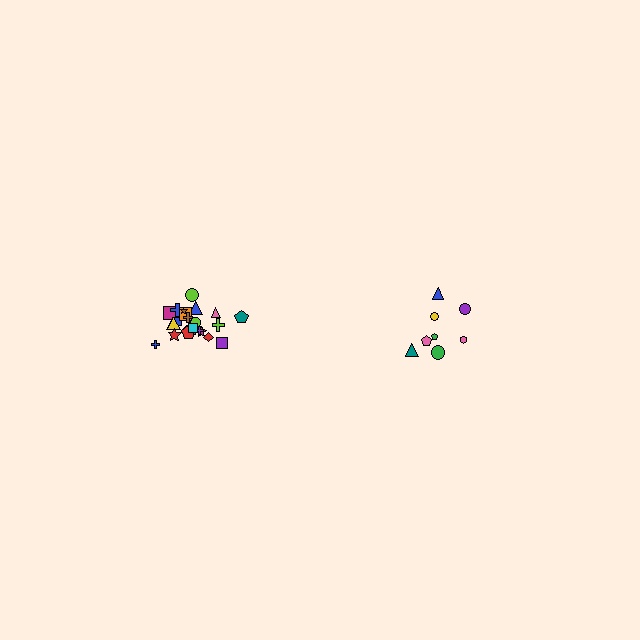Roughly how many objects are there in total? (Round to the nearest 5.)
Roughly 35 objects in total.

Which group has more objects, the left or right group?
The left group.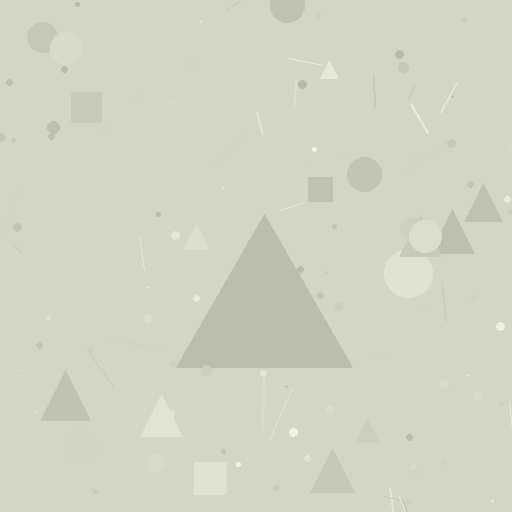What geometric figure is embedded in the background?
A triangle is embedded in the background.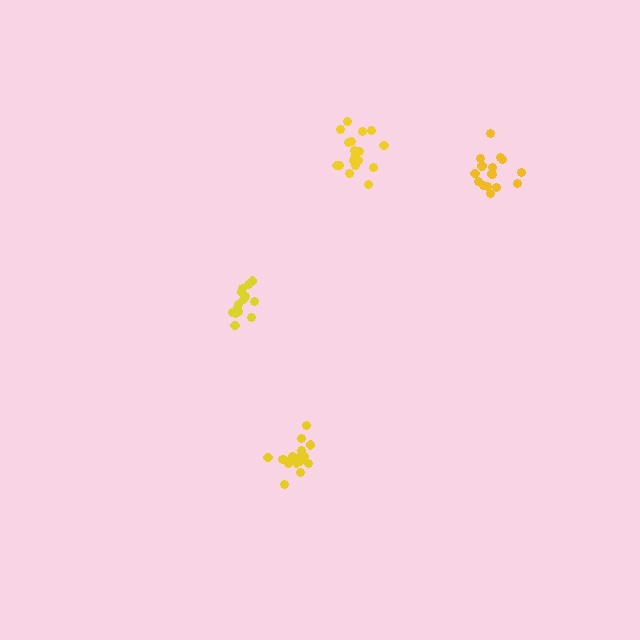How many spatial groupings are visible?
There are 4 spatial groupings.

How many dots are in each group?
Group 1: 18 dots, Group 2: 19 dots, Group 3: 14 dots, Group 4: 16 dots (67 total).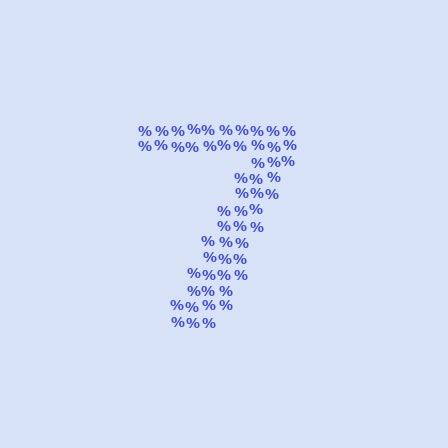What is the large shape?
The large shape is the digit 7.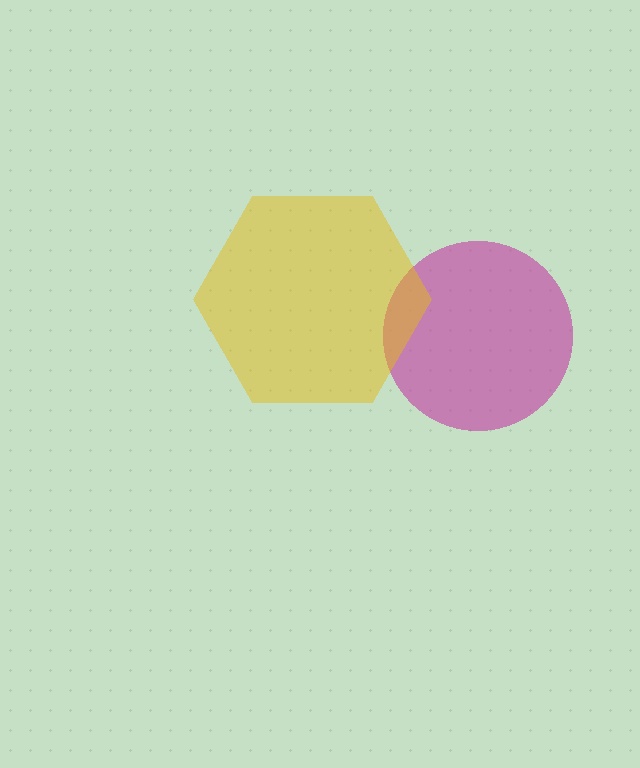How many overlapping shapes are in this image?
There are 2 overlapping shapes in the image.